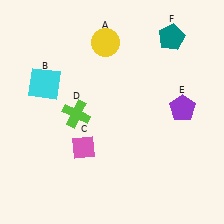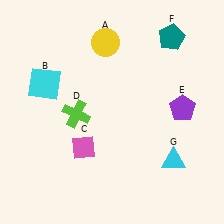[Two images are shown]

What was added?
A cyan triangle (G) was added in Image 2.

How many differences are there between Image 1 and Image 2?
There is 1 difference between the two images.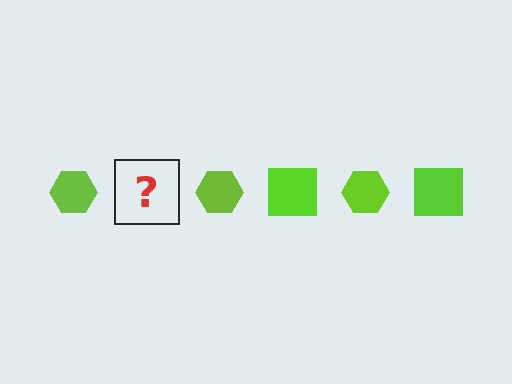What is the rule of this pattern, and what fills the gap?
The rule is that the pattern cycles through hexagon, square shapes in lime. The gap should be filled with a lime square.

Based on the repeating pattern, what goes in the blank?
The blank should be a lime square.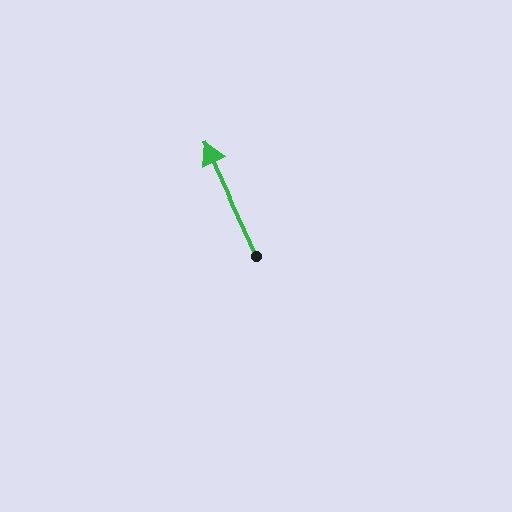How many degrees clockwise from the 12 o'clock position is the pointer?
Approximately 336 degrees.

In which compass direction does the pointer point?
Northwest.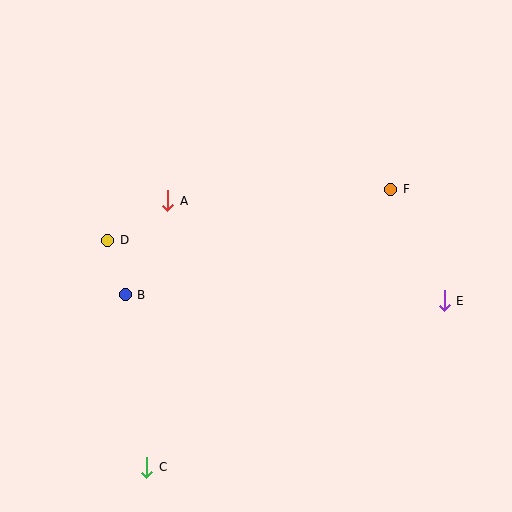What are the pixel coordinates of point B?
Point B is at (125, 295).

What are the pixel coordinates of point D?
Point D is at (108, 240).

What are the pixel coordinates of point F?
Point F is at (391, 189).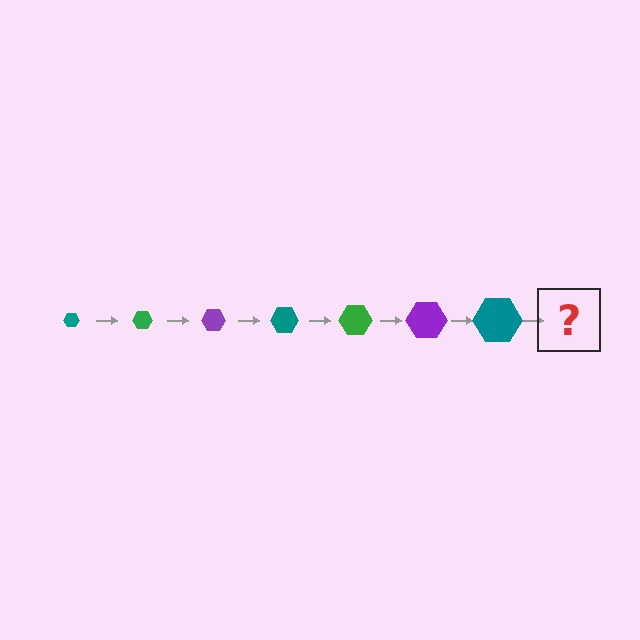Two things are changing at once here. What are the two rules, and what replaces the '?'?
The two rules are that the hexagon grows larger each step and the color cycles through teal, green, and purple. The '?' should be a green hexagon, larger than the previous one.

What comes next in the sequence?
The next element should be a green hexagon, larger than the previous one.